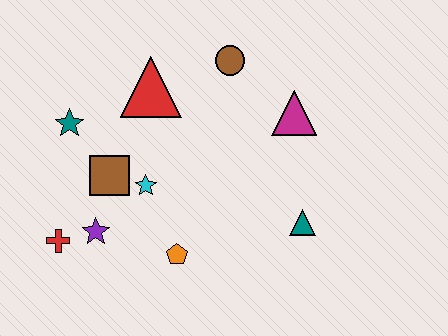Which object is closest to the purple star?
The red cross is closest to the purple star.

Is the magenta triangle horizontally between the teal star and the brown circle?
No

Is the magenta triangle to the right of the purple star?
Yes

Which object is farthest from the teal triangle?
The teal star is farthest from the teal triangle.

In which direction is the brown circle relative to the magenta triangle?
The brown circle is to the left of the magenta triangle.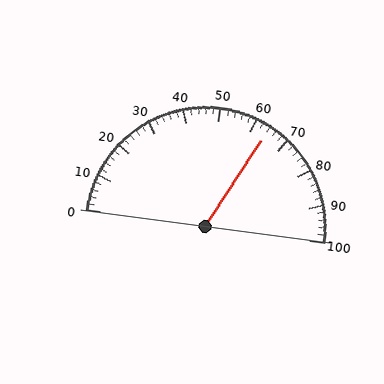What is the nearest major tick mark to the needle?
The nearest major tick mark is 60.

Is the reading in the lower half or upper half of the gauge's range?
The reading is in the upper half of the range (0 to 100).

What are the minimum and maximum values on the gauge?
The gauge ranges from 0 to 100.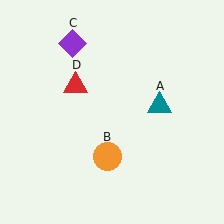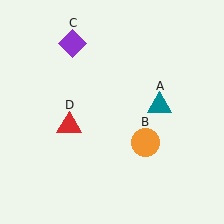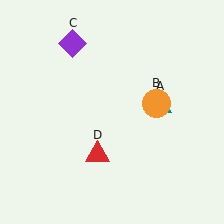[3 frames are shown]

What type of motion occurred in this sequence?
The orange circle (object B), red triangle (object D) rotated counterclockwise around the center of the scene.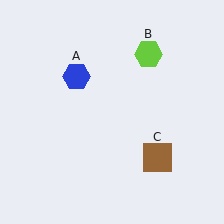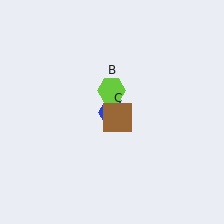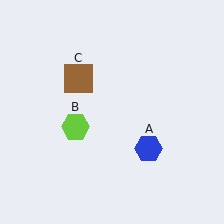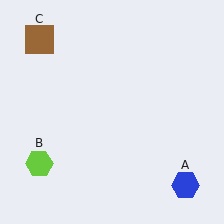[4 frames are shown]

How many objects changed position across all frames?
3 objects changed position: blue hexagon (object A), lime hexagon (object B), brown square (object C).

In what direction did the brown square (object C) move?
The brown square (object C) moved up and to the left.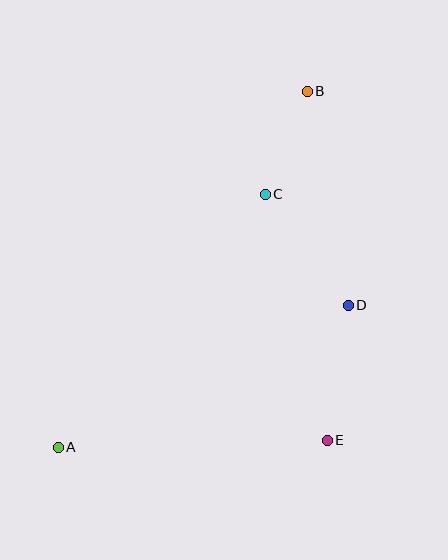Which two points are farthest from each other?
Points A and B are farthest from each other.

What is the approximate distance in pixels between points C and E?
The distance between C and E is approximately 254 pixels.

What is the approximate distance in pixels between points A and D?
The distance between A and D is approximately 323 pixels.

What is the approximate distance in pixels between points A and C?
The distance between A and C is approximately 327 pixels.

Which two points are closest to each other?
Points B and C are closest to each other.